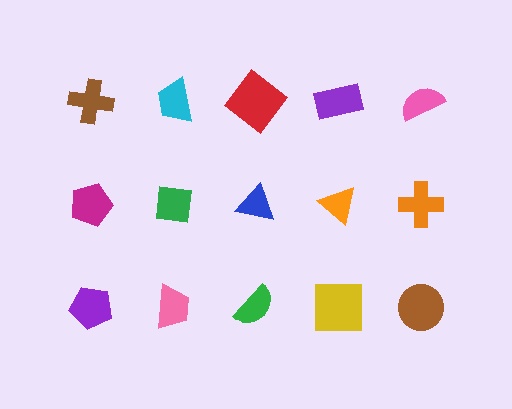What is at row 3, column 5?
A brown circle.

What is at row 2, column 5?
An orange cross.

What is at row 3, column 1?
A purple pentagon.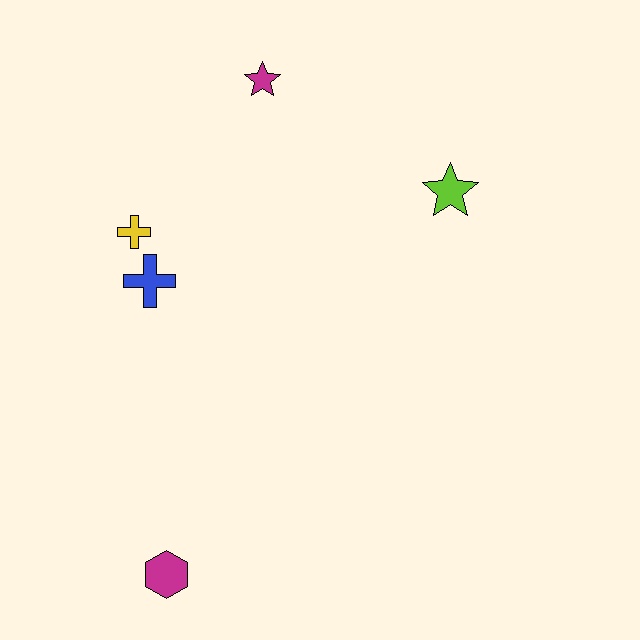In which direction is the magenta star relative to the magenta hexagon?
The magenta star is above the magenta hexagon.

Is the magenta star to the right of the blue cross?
Yes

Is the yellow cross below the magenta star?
Yes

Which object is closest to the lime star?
The magenta star is closest to the lime star.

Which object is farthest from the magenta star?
The magenta hexagon is farthest from the magenta star.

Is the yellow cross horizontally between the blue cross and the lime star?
No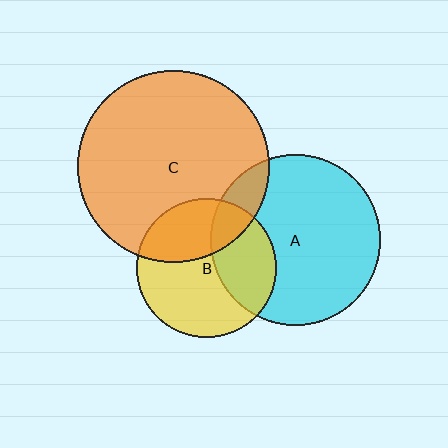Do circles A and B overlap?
Yes.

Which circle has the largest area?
Circle C (orange).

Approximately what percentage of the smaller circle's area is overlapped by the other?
Approximately 35%.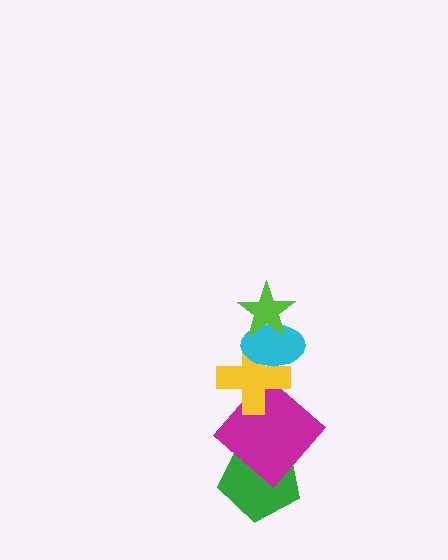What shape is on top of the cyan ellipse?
The lime star is on top of the cyan ellipse.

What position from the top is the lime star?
The lime star is 1st from the top.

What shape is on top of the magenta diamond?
The yellow cross is on top of the magenta diamond.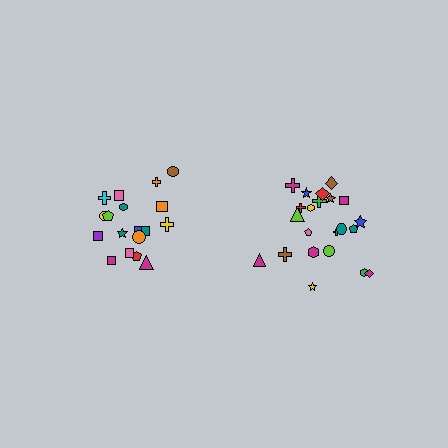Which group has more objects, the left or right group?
The right group.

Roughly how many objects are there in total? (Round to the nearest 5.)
Roughly 40 objects in total.